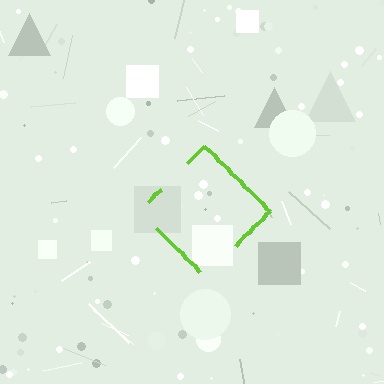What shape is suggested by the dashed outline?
The dashed outline suggests a diamond.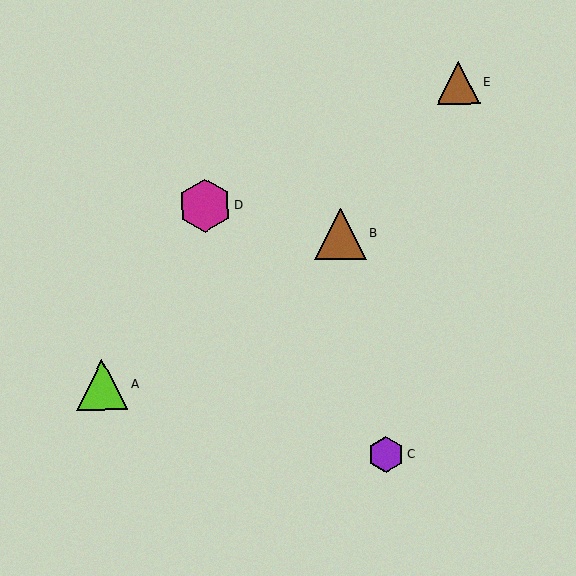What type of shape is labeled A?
Shape A is a lime triangle.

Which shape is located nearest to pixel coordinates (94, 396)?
The lime triangle (labeled A) at (102, 384) is nearest to that location.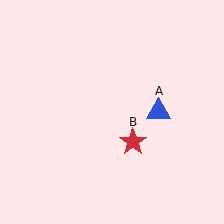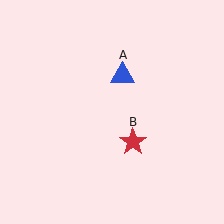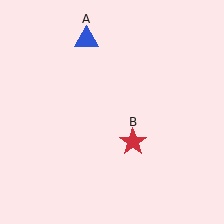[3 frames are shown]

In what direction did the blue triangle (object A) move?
The blue triangle (object A) moved up and to the left.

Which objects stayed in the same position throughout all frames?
Red star (object B) remained stationary.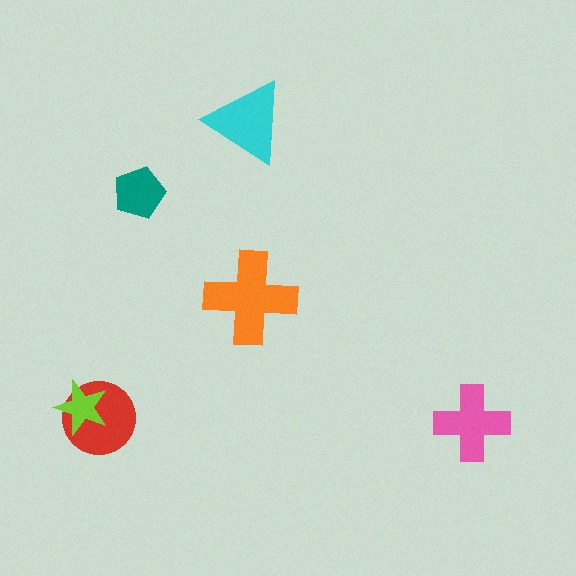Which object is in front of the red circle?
The lime star is in front of the red circle.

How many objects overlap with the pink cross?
0 objects overlap with the pink cross.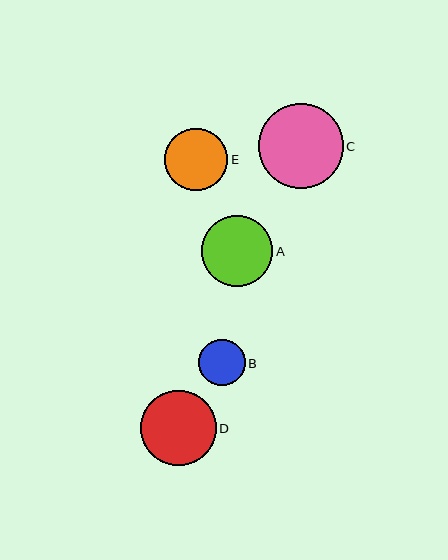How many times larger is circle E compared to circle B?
Circle E is approximately 1.4 times the size of circle B.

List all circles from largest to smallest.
From largest to smallest: C, D, A, E, B.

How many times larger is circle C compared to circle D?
Circle C is approximately 1.1 times the size of circle D.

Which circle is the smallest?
Circle B is the smallest with a size of approximately 46 pixels.